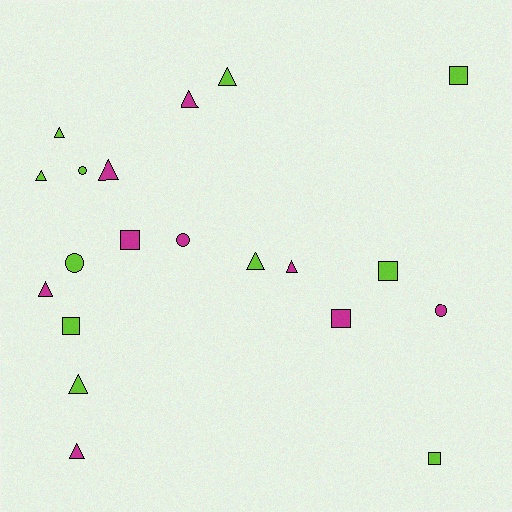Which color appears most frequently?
Lime, with 11 objects.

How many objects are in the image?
There are 20 objects.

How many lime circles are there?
There are 2 lime circles.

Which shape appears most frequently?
Triangle, with 10 objects.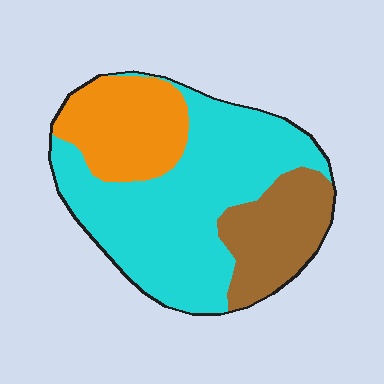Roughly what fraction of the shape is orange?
Orange covers roughly 20% of the shape.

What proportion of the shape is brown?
Brown covers around 20% of the shape.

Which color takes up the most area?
Cyan, at roughly 55%.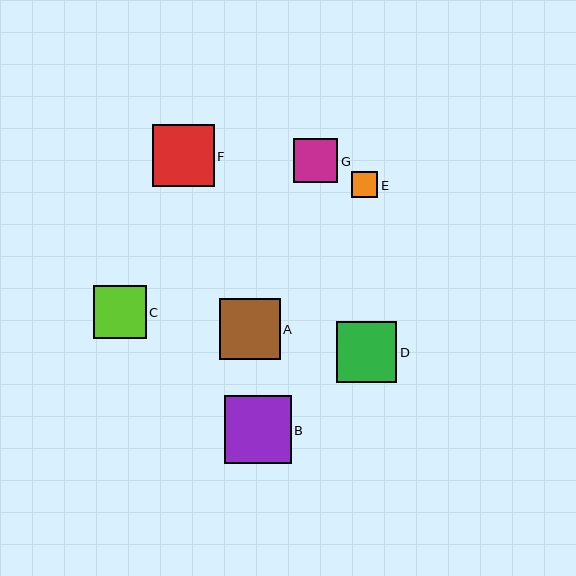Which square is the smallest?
Square E is the smallest with a size of approximately 26 pixels.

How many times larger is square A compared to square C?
Square A is approximately 1.2 times the size of square C.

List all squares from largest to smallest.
From largest to smallest: B, F, A, D, C, G, E.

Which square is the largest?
Square B is the largest with a size of approximately 67 pixels.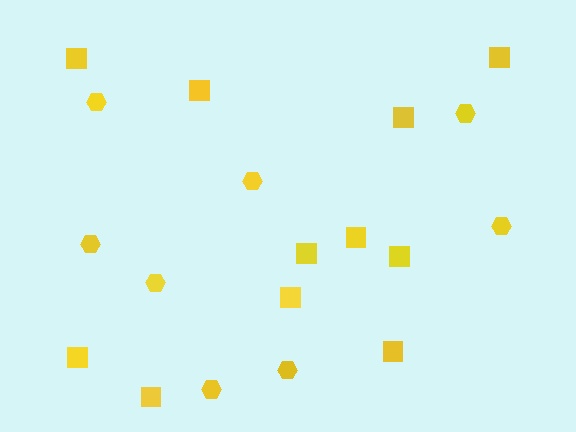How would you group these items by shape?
There are 2 groups: one group of hexagons (8) and one group of squares (11).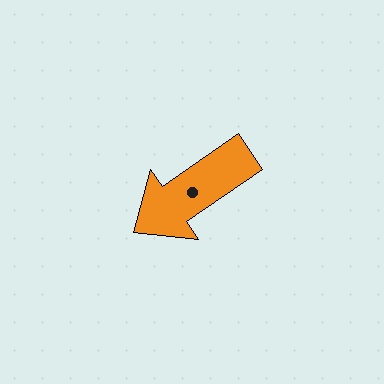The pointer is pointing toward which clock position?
Roughly 8 o'clock.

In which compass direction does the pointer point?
Southwest.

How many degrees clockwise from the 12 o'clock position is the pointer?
Approximately 235 degrees.